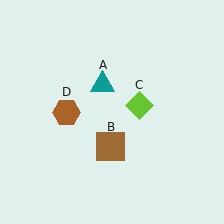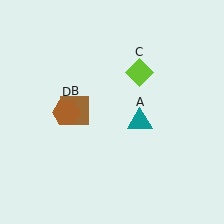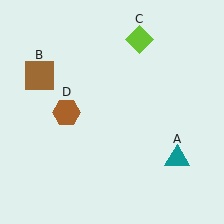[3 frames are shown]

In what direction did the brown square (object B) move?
The brown square (object B) moved up and to the left.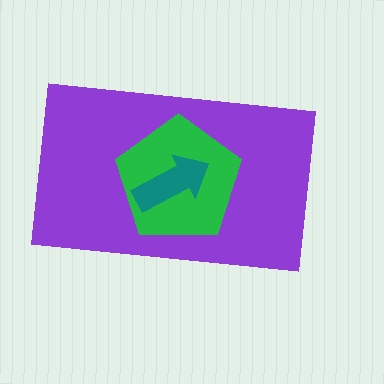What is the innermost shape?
The teal arrow.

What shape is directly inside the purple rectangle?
The green pentagon.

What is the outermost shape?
The purple rectangle.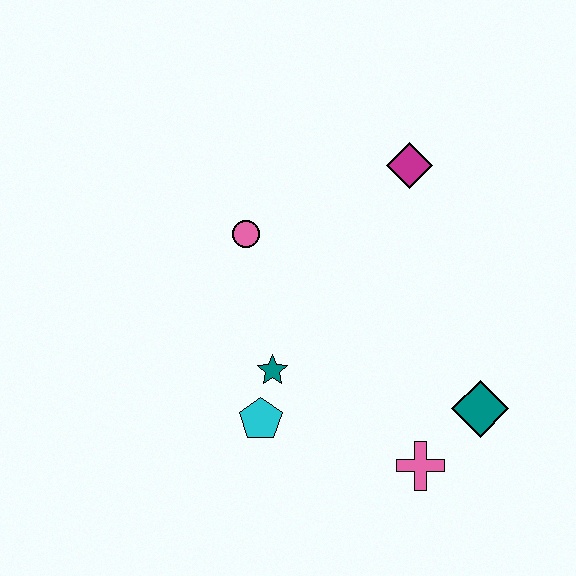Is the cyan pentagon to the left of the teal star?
Yes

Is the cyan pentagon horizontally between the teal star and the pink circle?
Yes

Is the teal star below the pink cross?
No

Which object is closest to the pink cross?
The teal diamond is closest to the pink cross.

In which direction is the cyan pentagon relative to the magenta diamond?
The cyan pentagon is below the magenta diamond.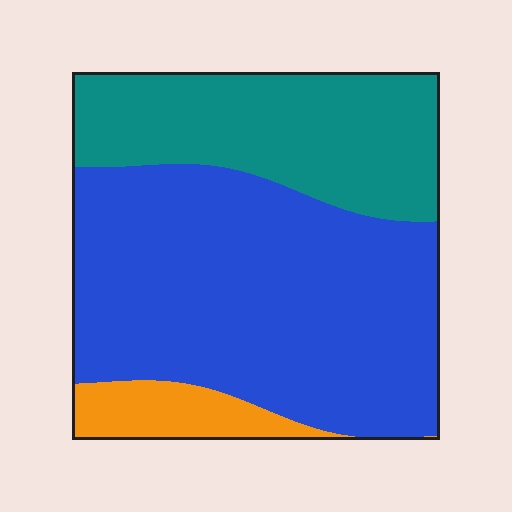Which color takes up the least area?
Orange, at roughly 10%.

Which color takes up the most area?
Blue, at roughly 60%.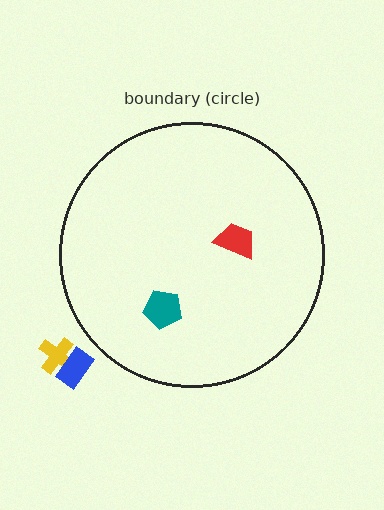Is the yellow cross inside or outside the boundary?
Outside.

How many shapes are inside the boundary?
2 inside, 2 outside.